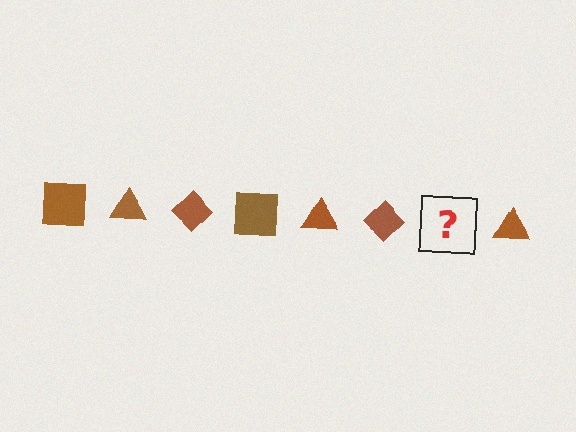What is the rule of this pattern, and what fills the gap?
The rule is that the pattern cycles through square, triangle, diamond shapes in brown. The gap should be filled with a brown square.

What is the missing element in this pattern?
The missing element is a brown square.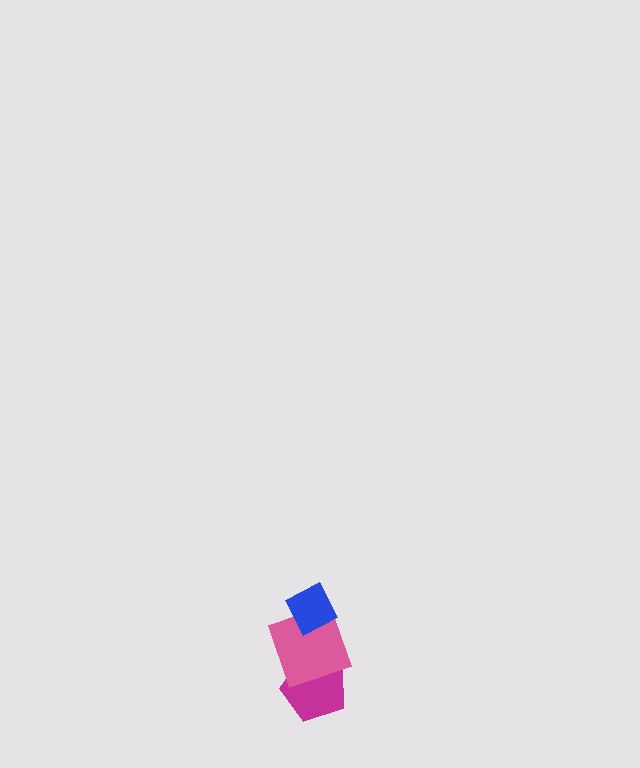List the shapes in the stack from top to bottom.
From top to bottom: the blue diamond, the pink square, the magenta pentagon.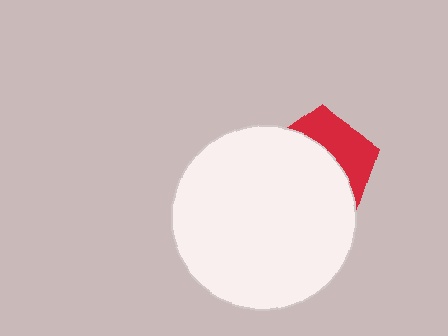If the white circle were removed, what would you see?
You would see the complete red pentagon.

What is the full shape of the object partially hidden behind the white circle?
The partially hidden object is a red pentagon.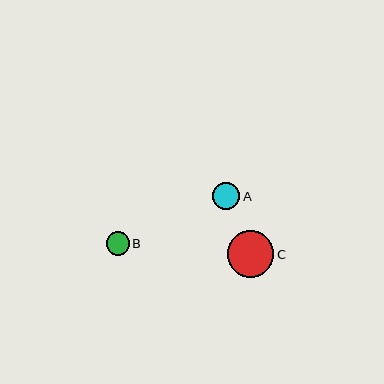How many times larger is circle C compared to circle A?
Circle C is approximately 1.7 times the size of circle A.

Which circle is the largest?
Circle C is the largest with a size of approximately 46 pixels.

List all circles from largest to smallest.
From largest to smallest: C, A, B.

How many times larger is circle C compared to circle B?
Circle C is approximately 2.0 times the size of circle B.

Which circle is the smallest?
Circle B is the smallest with a size of approximately 23 pixels.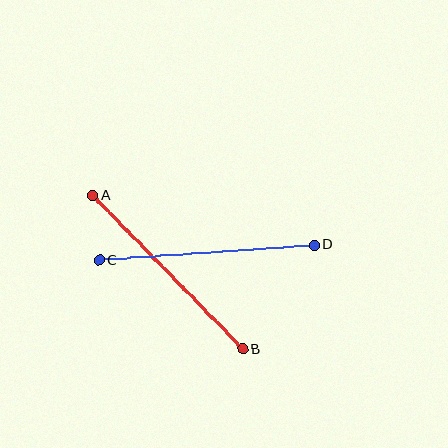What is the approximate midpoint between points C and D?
The midpoint is at approximately (207, 253) pixels.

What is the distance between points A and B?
The distance is approximately 215 pixels.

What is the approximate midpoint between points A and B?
The midpoint is at approximately (168, 272) pixels.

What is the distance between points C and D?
The distance is approximately 215 pixels.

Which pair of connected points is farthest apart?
Points C and D are farthest apart.